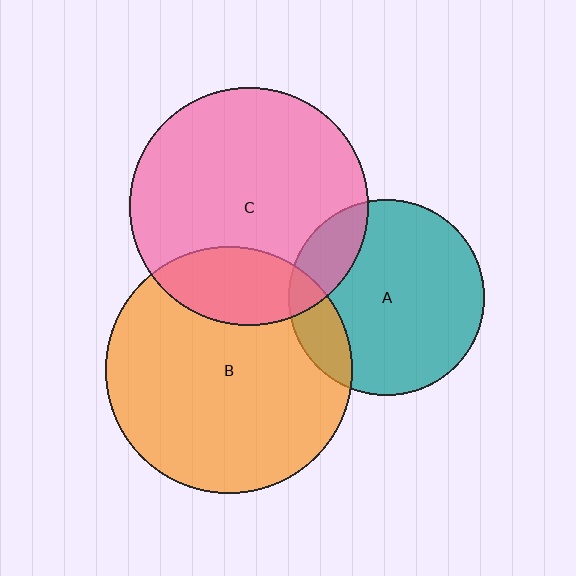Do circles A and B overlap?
Yes.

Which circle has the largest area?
Circle B (orange).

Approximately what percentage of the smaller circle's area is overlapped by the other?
Approximately 15%.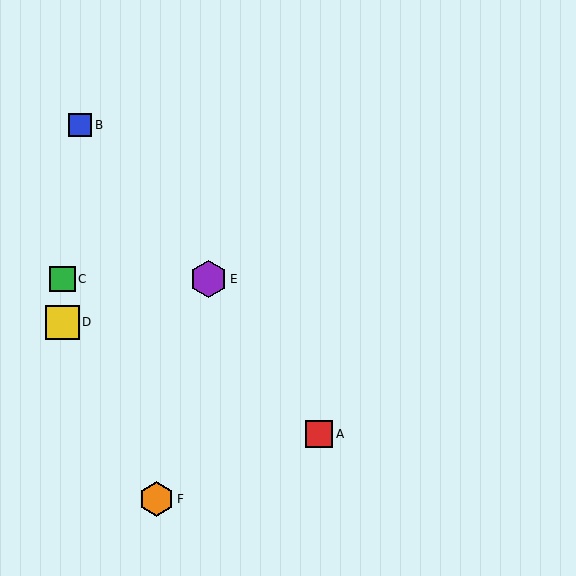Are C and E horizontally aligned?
Yes, both are at y≈279.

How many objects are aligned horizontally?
2 objects (C, E) are aligned horizontally.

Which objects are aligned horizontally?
Objects C, E are aligned horizontally.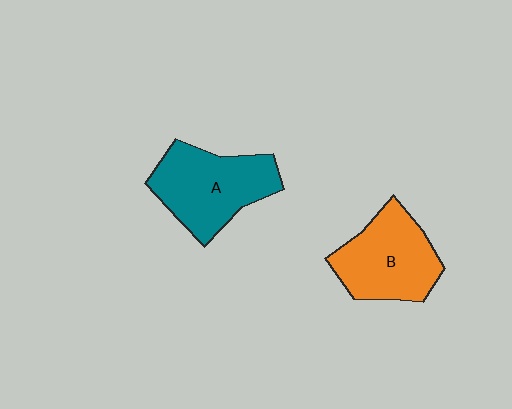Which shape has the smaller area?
Shape B (orange).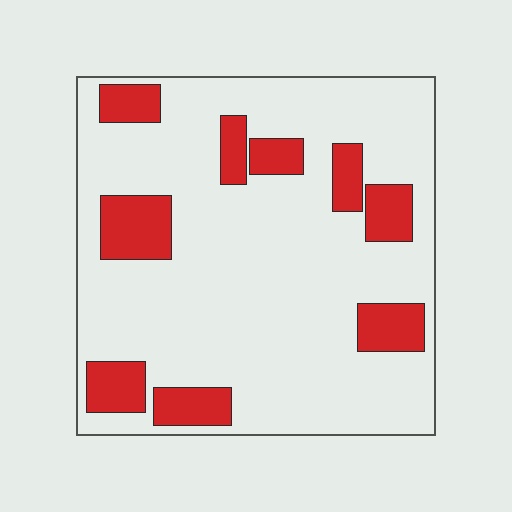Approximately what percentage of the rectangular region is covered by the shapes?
Approximately 20%.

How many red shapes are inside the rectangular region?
9.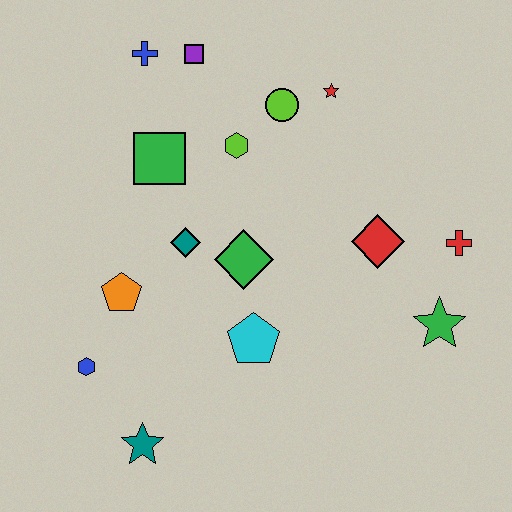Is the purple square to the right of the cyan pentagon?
No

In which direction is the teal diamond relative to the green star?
The teal diamond is to the left of the green star.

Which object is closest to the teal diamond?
The green diamond is closest to the teal diamond.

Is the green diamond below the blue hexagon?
No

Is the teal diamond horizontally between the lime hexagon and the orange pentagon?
Yes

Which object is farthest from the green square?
The green star is farthest from the green square.